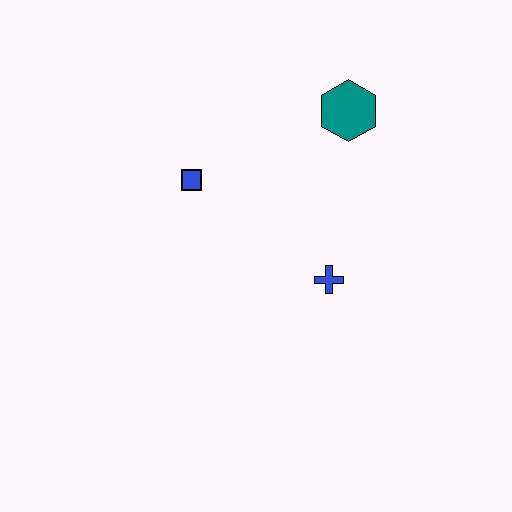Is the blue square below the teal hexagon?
Yes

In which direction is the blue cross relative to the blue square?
The blue cross is to the right of the blue square.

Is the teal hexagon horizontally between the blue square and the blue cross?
No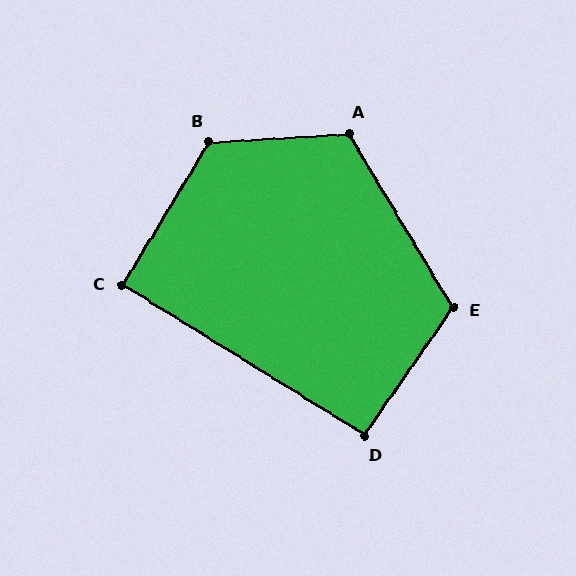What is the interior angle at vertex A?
Approximately 117 degrees (obtuse).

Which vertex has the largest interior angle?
B, at approximately 125 degrees.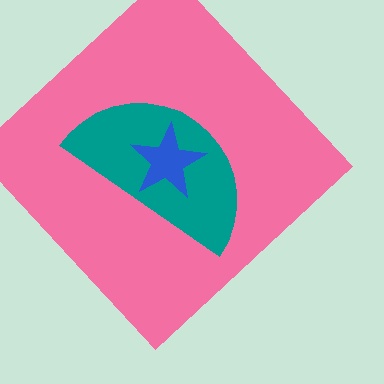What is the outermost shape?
The pink diamond.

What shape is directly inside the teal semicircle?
The blue star.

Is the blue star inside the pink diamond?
Yes.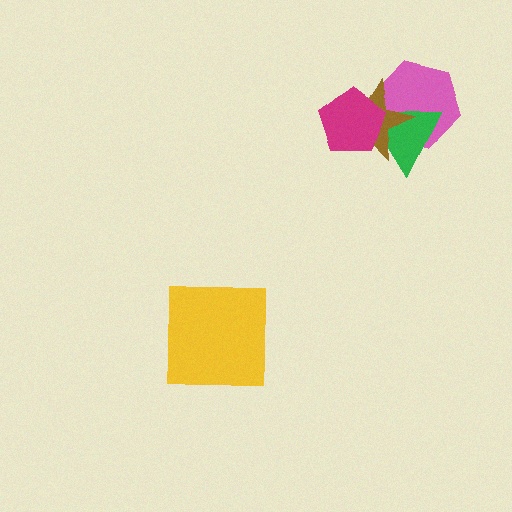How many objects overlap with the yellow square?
0 objects overlap with the yellow square.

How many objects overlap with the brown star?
3 objects overlap with the brown star.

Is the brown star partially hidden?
Yes, it is partially covered by another shape.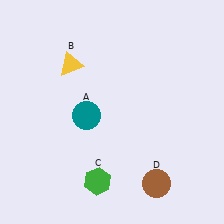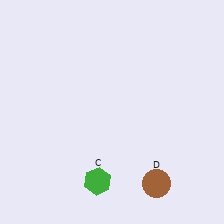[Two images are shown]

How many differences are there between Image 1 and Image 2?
There are 2 differences between the two images.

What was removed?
The teal circle (A), the yellow triangle (B) were removed in Image 2.